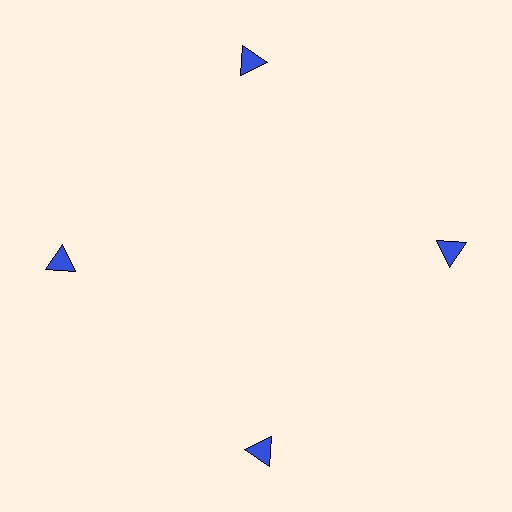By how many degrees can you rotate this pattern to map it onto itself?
The pattern maps onto itself every 90 degrees of rotation.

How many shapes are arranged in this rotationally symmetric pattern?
There are 4 shapes, arranged in 4 groups of 1.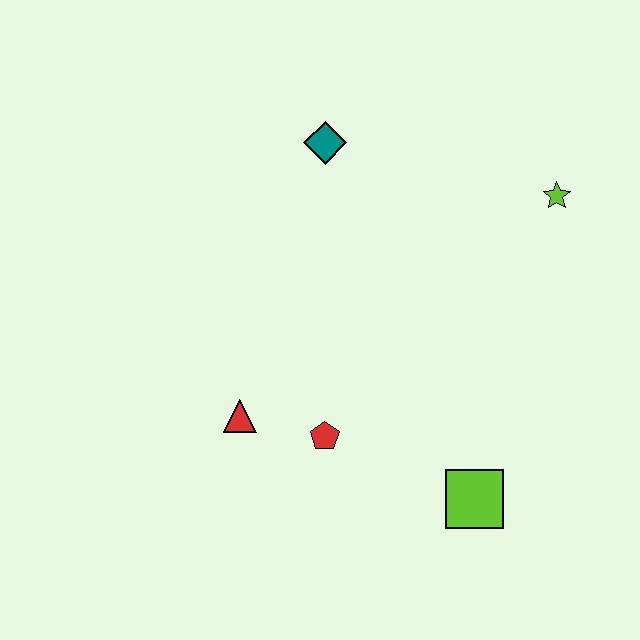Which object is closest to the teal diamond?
The lime star is closest to the teal diamond.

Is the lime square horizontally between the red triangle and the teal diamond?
No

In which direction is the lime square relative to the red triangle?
The lime square is to the right of the red triangle.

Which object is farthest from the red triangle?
The lime star is farthest from the red triangle.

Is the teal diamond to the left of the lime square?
Yes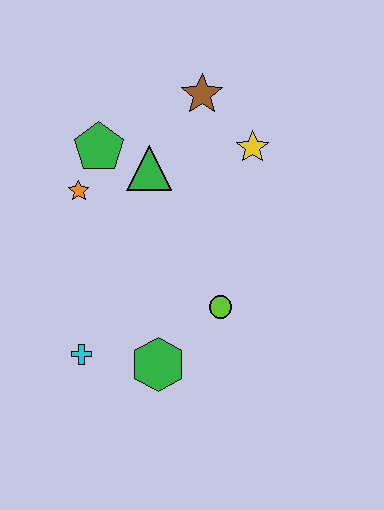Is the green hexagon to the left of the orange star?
No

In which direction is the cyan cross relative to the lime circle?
The cyan cross is to the left of the lime circle.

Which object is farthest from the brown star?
The cyan cross is farthest from the brown star.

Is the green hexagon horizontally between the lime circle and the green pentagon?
Yes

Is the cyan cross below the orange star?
Yes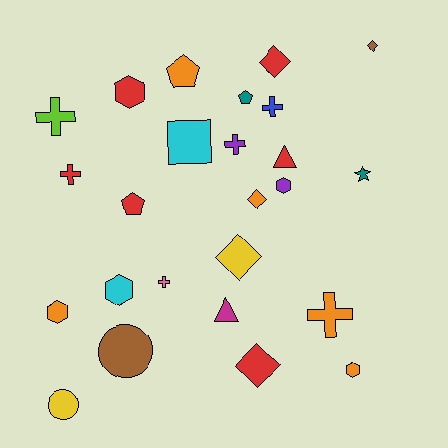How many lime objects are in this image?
There is 1 lime object.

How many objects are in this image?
There are 25 objects.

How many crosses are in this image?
There are 6 crosses.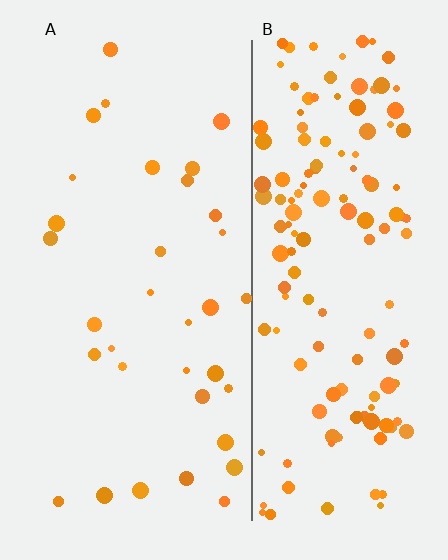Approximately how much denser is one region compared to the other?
Approximately 4.6× — region B over region A.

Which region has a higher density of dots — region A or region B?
B (the right).